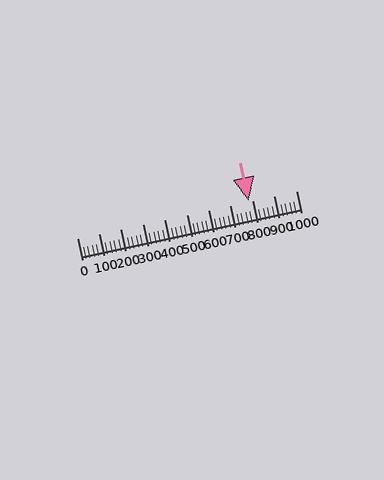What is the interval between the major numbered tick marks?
The major tick marks are spaced 100 units apart.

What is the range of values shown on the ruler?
The ruler shows values from 0 to 1000.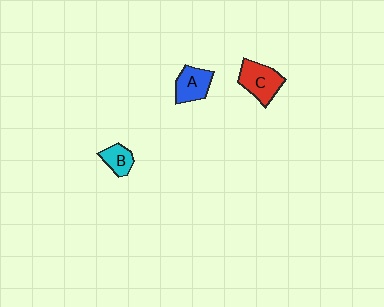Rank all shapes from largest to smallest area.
From largest to smallest: C (red), A (blue), B (cyan).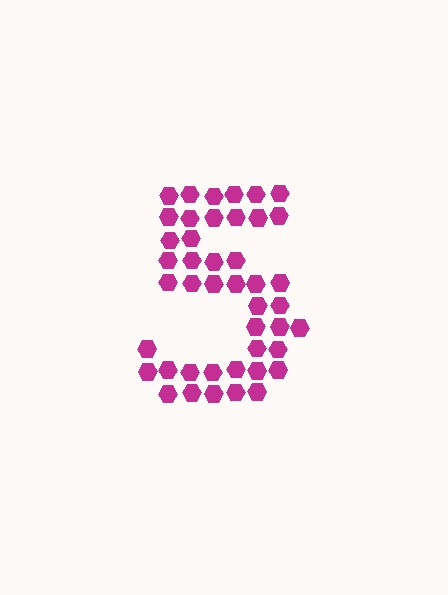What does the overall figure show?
The overall figure shows the digit 5.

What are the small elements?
The small elements are hexagons.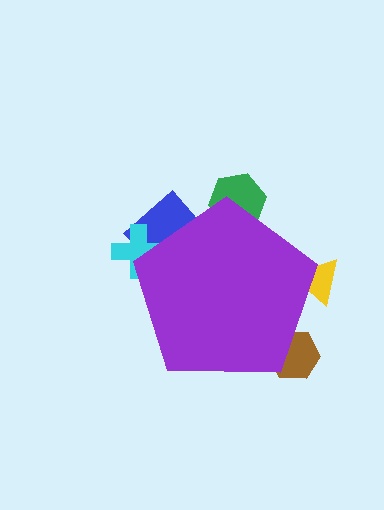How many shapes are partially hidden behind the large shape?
5 shapes are partially hidden.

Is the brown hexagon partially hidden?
Yes, the brown hexagon is partially hidden behind the purple pentagon.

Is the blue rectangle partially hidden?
Yes, the blue rectangle is partially hidden behind the purple pentagon.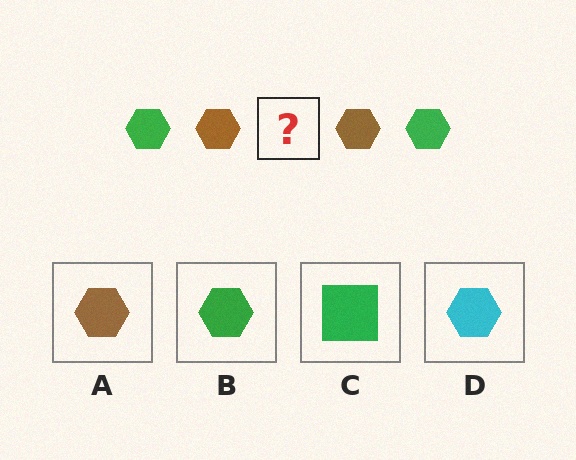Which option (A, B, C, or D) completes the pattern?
B.